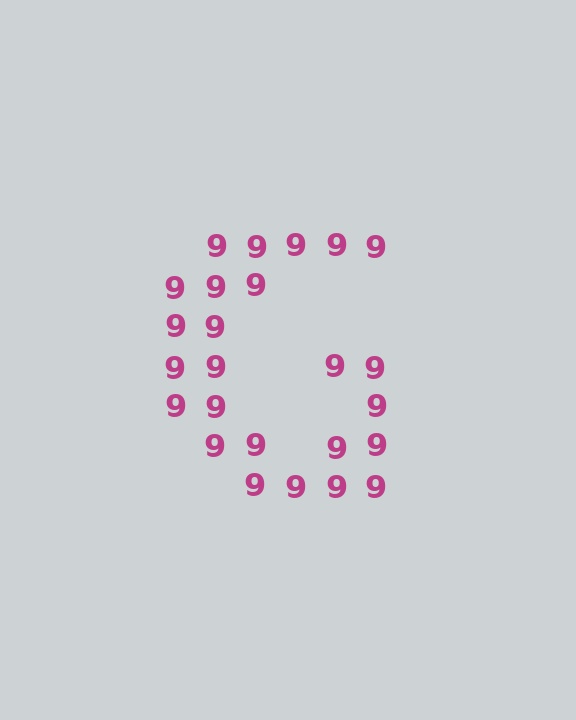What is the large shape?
The large shape is the letter G.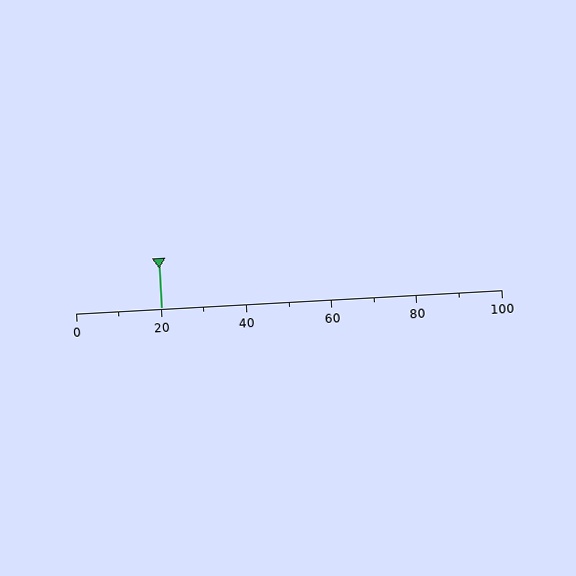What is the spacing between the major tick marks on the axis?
The major ticks are spaced 20 apart.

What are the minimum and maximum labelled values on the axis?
The axis runs from 0 to 100.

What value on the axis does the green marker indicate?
The marker indicates approximately 20.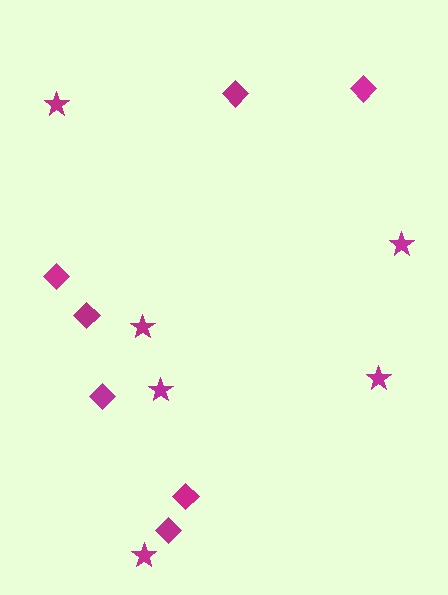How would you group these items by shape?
There are 2 groups: one group of stars (6) and one group of diamonds (7).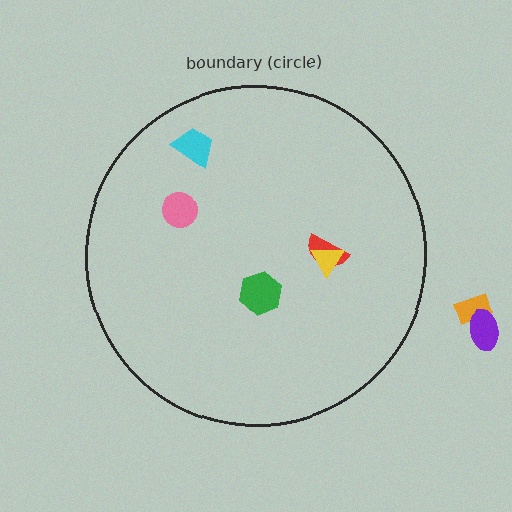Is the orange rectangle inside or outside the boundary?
Outside.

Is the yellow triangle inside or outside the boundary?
Inside.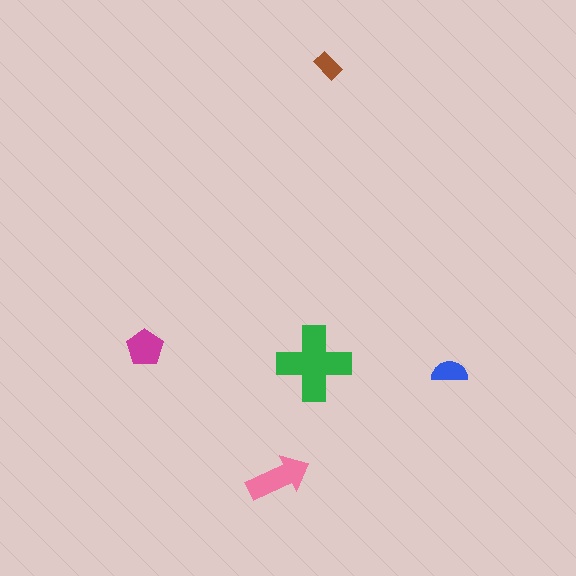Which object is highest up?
The brown rectangle is topmost.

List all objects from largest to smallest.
The green cross, the pink arrow, the magenta pentagon, the blue semicircle, the brown rectangle.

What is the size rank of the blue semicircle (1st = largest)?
4th.